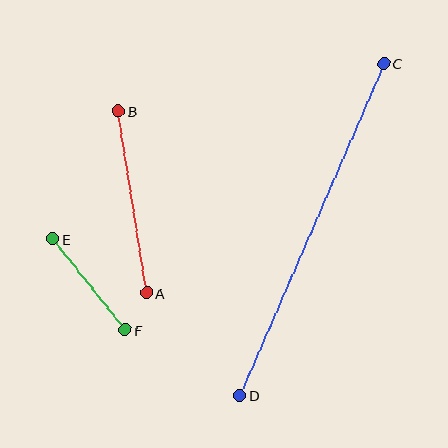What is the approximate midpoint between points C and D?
The midpoint is at approximately (312, 229) pixels.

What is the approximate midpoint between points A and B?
The midpoint is at approximately (132, 202) pixels.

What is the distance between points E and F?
The distance is approximately 116 pixels.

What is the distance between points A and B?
The distance is approximately 183 pixels.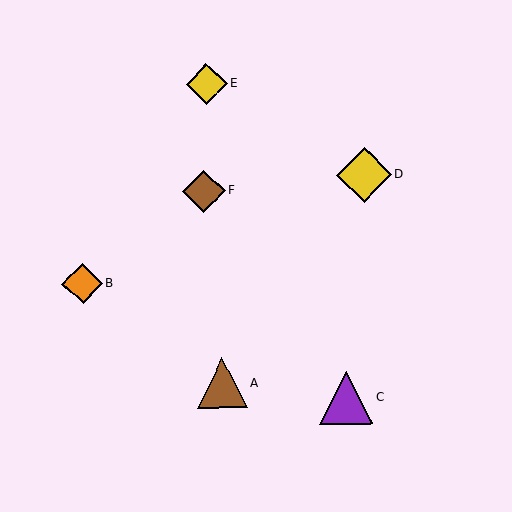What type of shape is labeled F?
Shape F is a brown diamond.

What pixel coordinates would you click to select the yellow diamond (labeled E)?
Click at (207, 84) to select the yellow diamond E.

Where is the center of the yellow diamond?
The center of the yellow diamond is at (207, 84).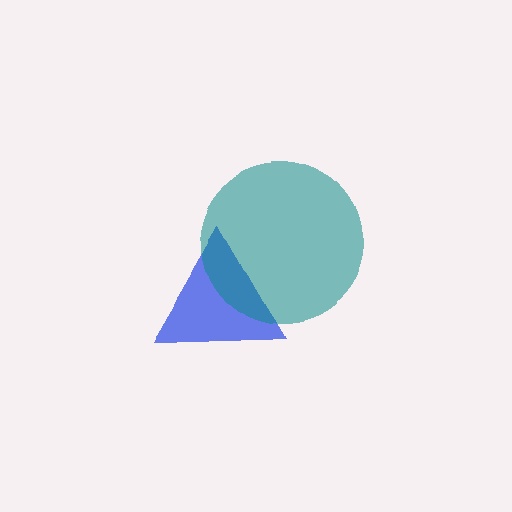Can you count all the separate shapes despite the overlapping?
Yes, there are 2 separate shapes.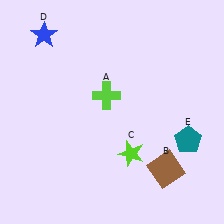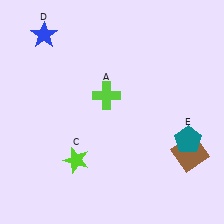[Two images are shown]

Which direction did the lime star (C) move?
The lime star (C) moved left.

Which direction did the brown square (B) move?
The brown square (B) moved right.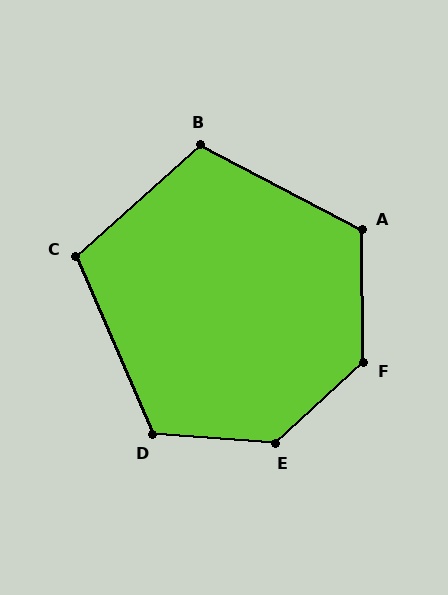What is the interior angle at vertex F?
Approximately 132 degrees (obtuse).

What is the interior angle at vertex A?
Approximately 118 degrees (obtuse).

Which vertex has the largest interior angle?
E, at approximately 134 degrees.